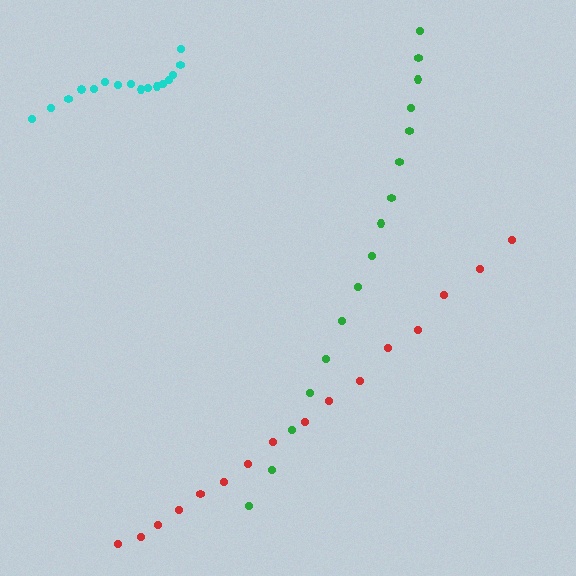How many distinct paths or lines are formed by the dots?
There are 3 distinct paths.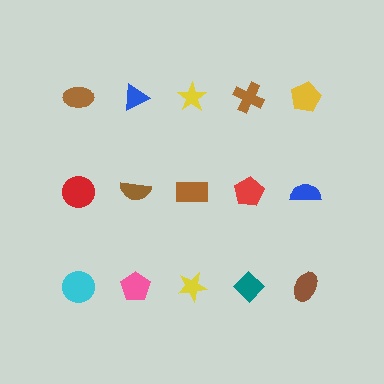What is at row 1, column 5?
A yellow pentagon.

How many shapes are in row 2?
5 shapes.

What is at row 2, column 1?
A red circle.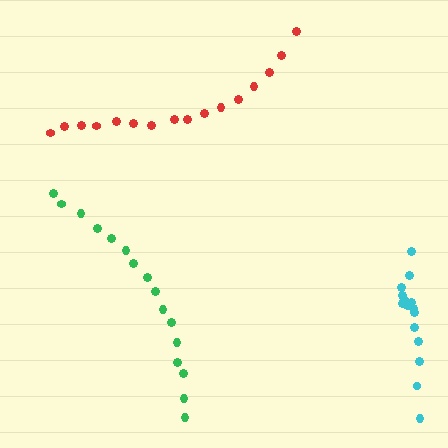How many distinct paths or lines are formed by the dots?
There are 3 distinct paths.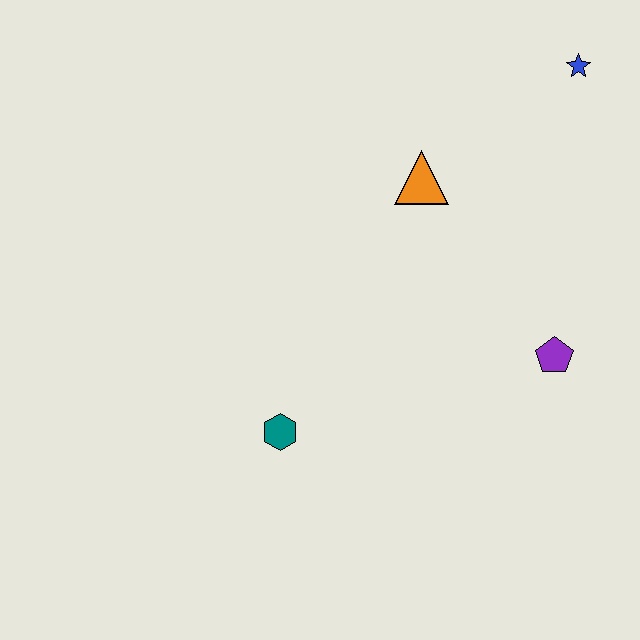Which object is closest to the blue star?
The orange triangle is closest to the blue star.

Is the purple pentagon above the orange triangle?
No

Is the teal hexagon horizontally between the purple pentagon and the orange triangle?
No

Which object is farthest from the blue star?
The teal hexagon is farthest from the blue star.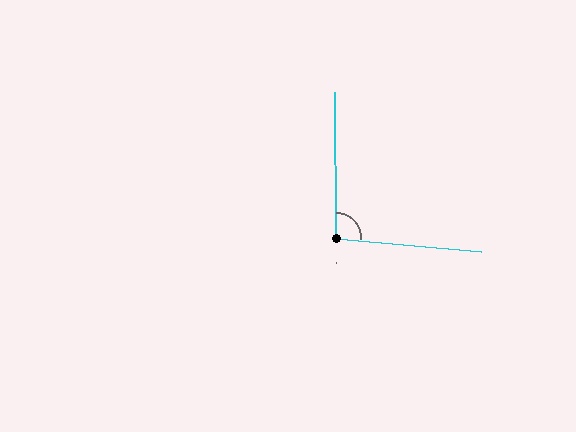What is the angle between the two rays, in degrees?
Approximately 96 degrees.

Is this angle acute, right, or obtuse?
It is obtuse.